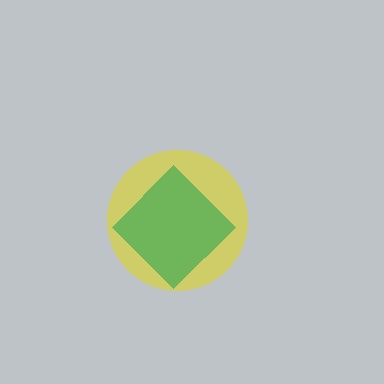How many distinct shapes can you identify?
There are 2 distinct shapes: a yellow circle, a green diamond.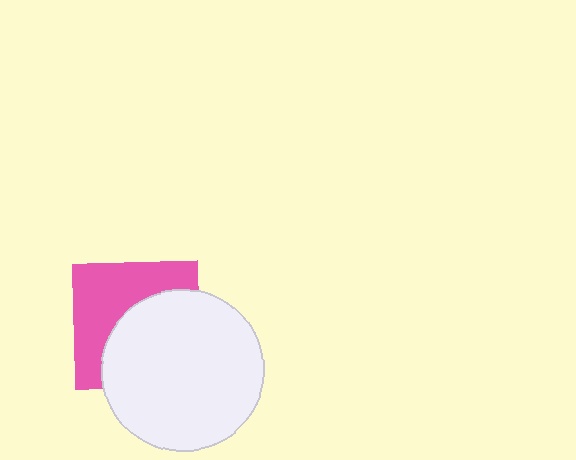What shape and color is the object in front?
The object in front is a white circle.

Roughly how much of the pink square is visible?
About half of it is visible (roughly 47%).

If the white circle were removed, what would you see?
You would see the complete pink square.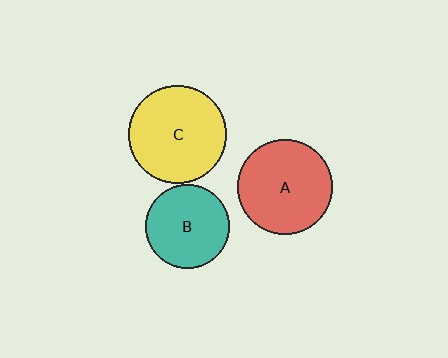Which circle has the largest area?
Circle C (yellow).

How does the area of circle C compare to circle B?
Approximately 1.4 times.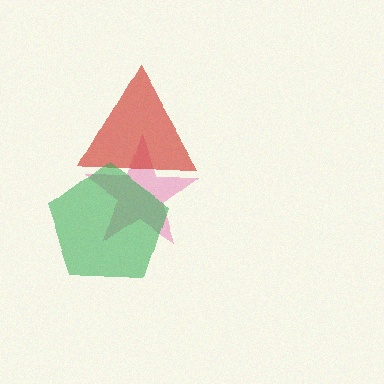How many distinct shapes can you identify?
There are 3 distinct shapes: a pink star, a red triangle, a green pentagon.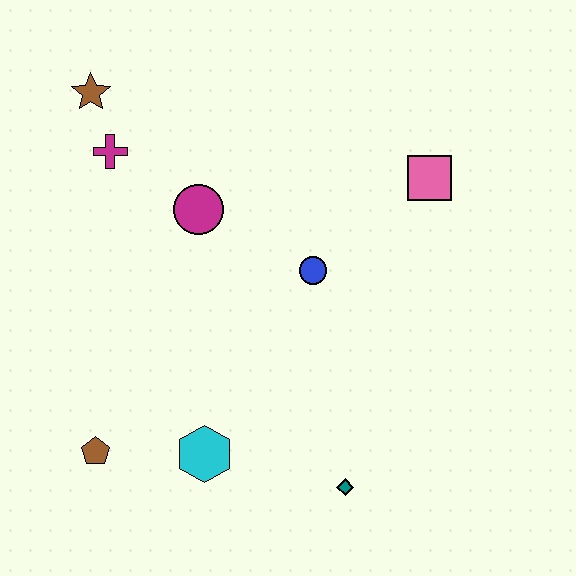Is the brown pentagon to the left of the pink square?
Yes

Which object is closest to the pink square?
The blue circle is closest to the pink square.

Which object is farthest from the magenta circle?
The teal diamond is farthest from the magenta circle.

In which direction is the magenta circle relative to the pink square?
The magenta circle is to the left of the pink square.